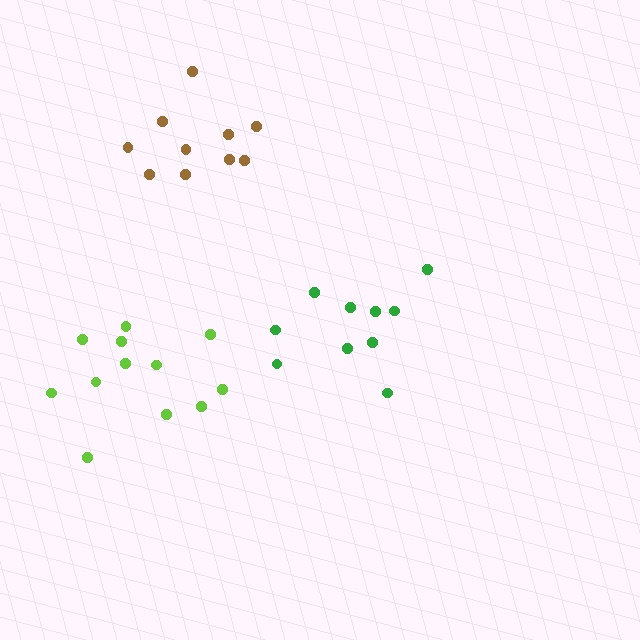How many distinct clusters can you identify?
There are 3 distinct clusters.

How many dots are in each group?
Group 1: 12 dots, Group 2: 10 dots, Group 3: 10 dots (32 total).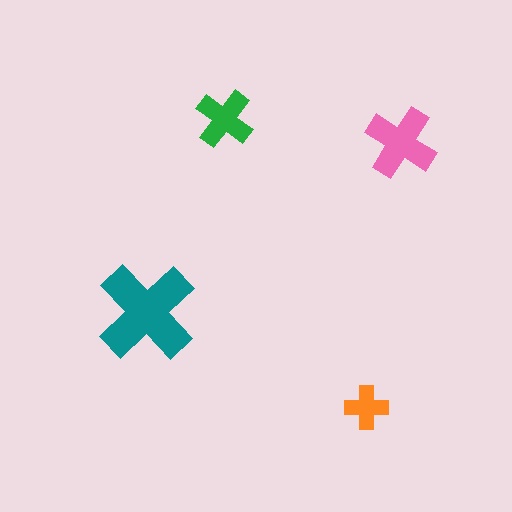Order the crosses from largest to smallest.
the teal one, the pink one, the green one, the orange one.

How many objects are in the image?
There are 4 objects in the image.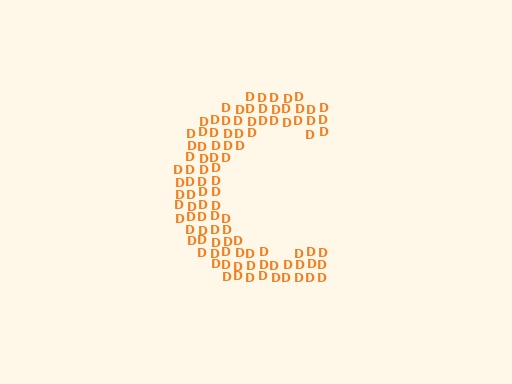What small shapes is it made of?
It is made of small letter D's.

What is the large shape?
The large shape is the letter C.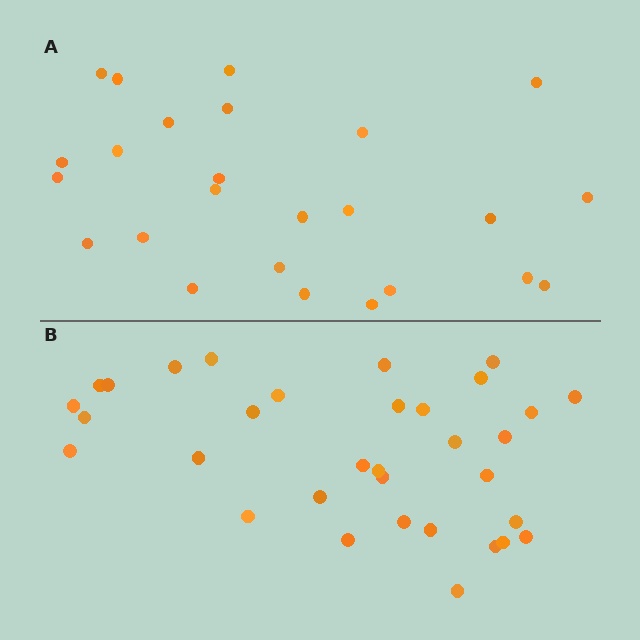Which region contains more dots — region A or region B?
Region B (the bottom region) has more dots.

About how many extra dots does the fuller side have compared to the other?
Region B has roughly 8 or so more dots than region A.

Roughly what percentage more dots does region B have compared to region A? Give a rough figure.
About 30% more.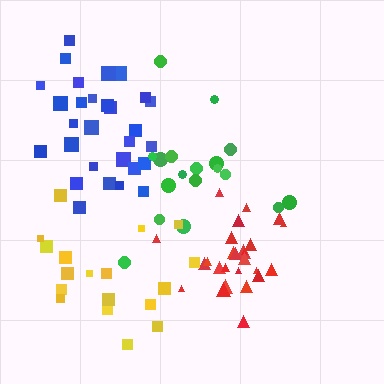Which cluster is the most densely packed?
Red.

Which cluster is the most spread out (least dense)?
Yellow.